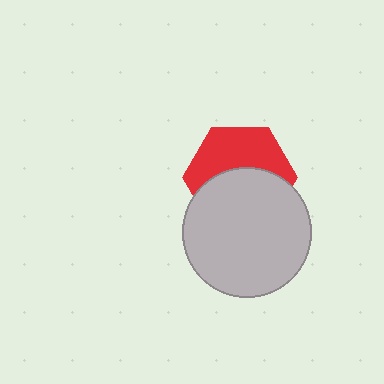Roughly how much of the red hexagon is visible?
About half of it is visible (roughly 48%).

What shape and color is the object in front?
The object in front is a light gray circle.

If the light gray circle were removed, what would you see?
You would see the complete red hexagon.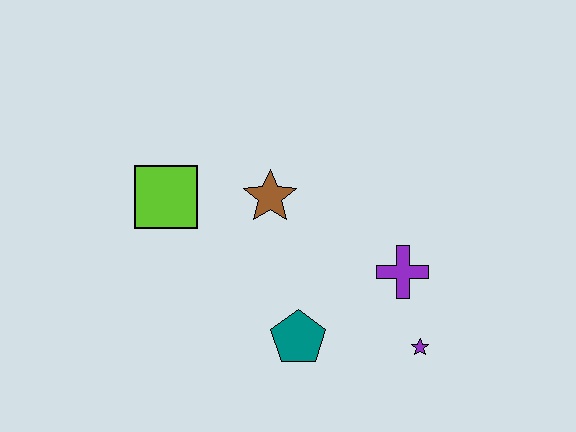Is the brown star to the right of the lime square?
Yes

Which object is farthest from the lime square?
The purple star is farthest from the lime square.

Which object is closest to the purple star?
The purple cross is closest to the purple star.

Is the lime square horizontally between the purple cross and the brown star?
No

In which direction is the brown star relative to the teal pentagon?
The brown star is above the teal pentagon.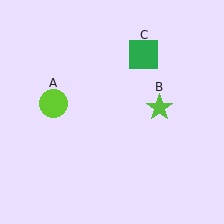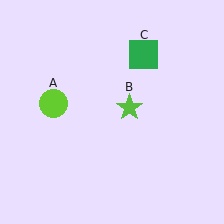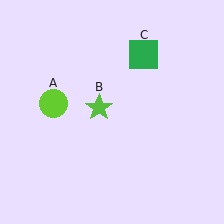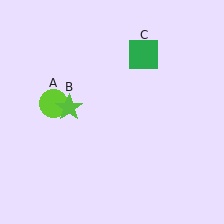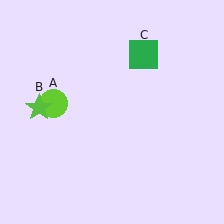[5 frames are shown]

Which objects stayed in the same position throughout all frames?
Lime circle (object A) and green square (object C) remained stationary.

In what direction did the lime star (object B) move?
The lime star (object B) moved left.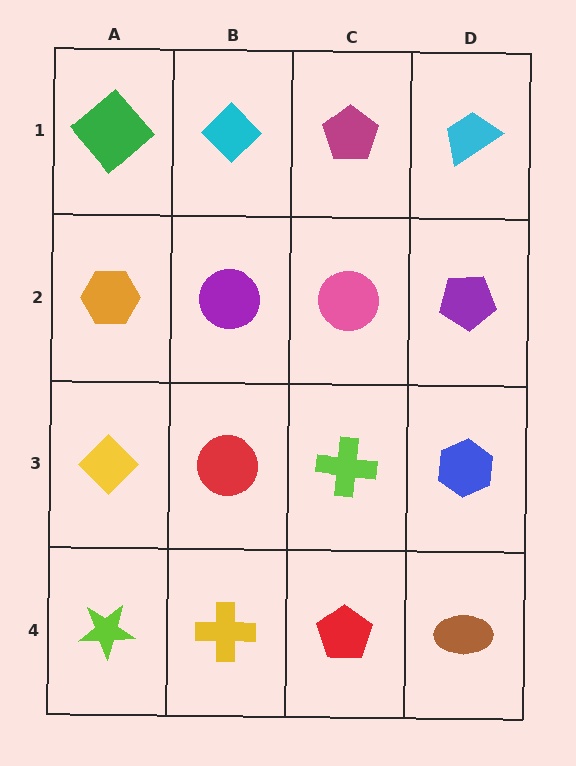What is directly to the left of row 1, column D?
A magenta pentagon.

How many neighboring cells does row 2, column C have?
4.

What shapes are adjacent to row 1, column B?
A purple circle (row 2, column B), a green diamond (row 1, column A), a magenta pentagon (row 1, column C).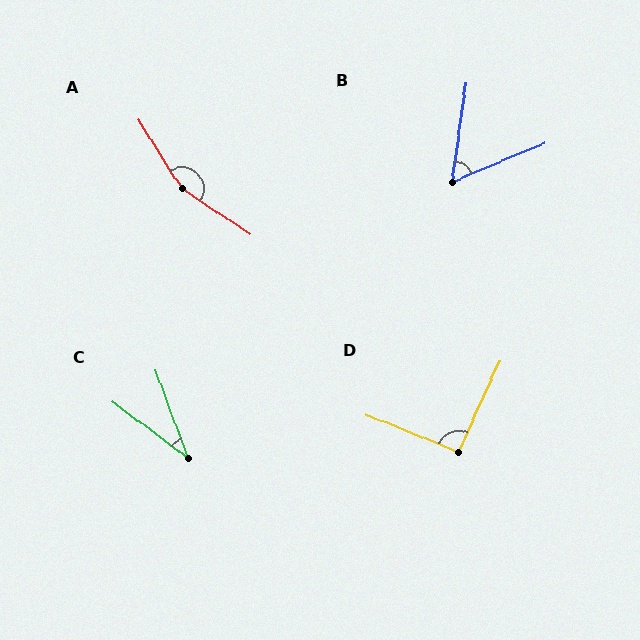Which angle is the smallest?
C, at approximately 33 degrees.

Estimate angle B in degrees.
Approximately 59 degrees.